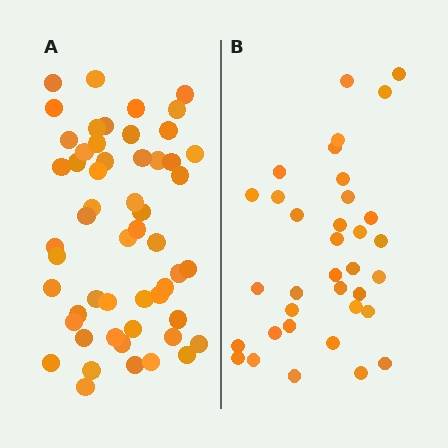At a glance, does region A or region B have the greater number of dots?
Region A (the left region) has more dots.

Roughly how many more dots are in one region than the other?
Region A has approximately 20 more dots than region B.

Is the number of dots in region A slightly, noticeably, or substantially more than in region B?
Region A has substantially more. The ratio is roughly 1.5 to 1.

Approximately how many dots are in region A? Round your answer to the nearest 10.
About 50 dots. (The exact count is 54, which rounds to 50.)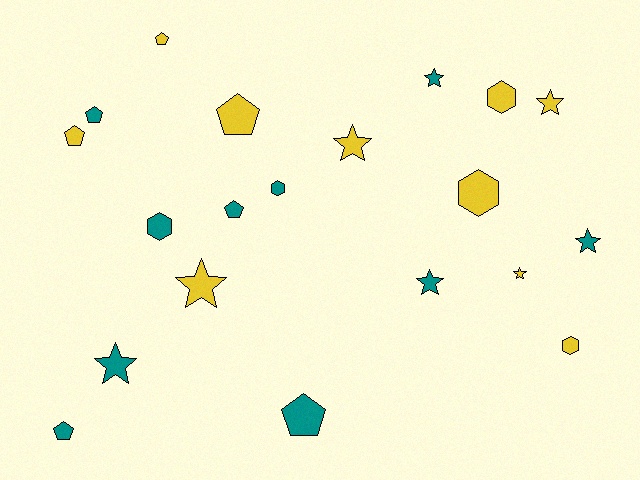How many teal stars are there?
There are 4 teal stars.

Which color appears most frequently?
Yellow, with 10 objects.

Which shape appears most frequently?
Star, with 8 objects.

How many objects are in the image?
There are 20 objects.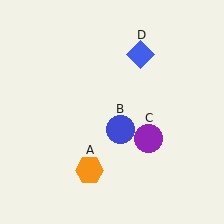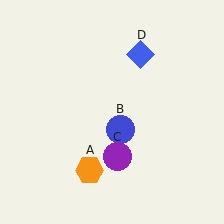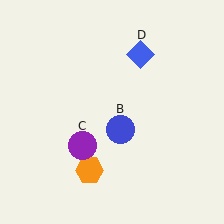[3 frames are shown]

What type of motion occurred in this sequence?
The purple circle (object C) rotated clockwise around the center of the scene.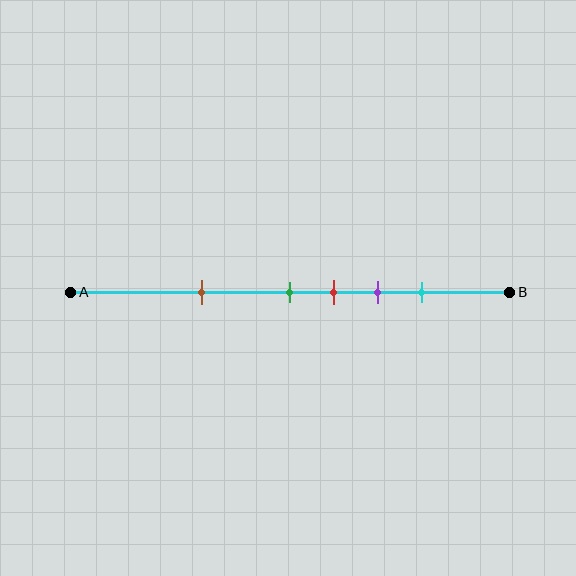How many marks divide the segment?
There are 5 marks dividing the segment.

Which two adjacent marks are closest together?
The green and red marks are the closest adjacent pair.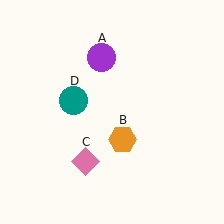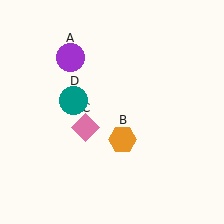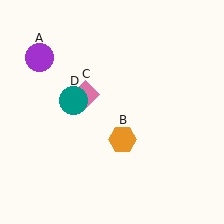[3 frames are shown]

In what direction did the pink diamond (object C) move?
The pink diamond (object C) moved up.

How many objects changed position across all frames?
2 objects changed position: purple circle (object A), pink diamond (object C).